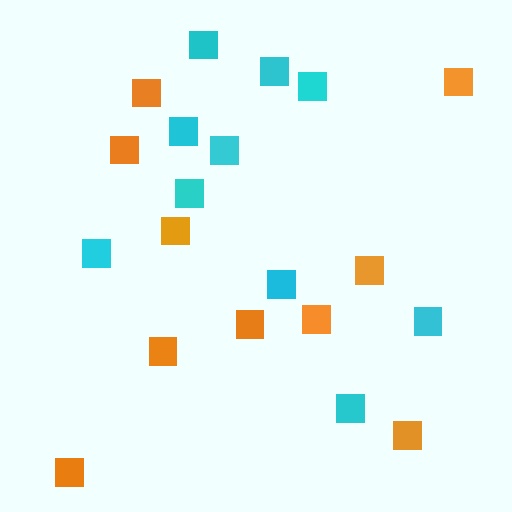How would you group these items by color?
There are 2 groups: one group of orange squares (10) and one group of cyan squares (10).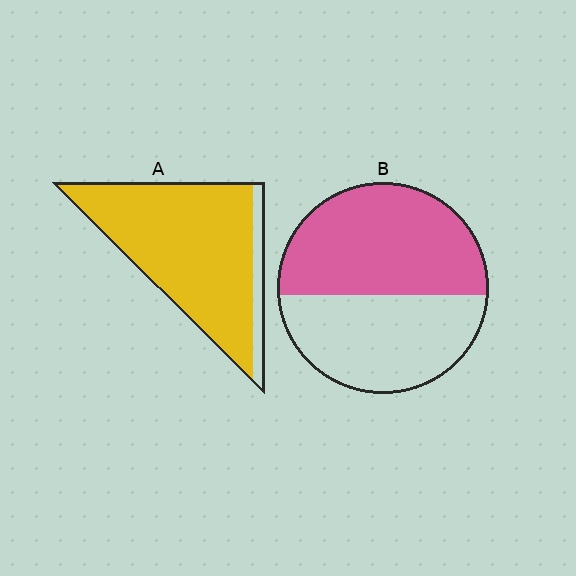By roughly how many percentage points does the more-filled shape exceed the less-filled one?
By roughly 35 percentage points (A over B).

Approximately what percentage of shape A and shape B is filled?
A is approximately 90% and B is approximately 55%.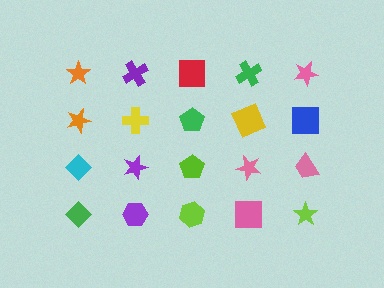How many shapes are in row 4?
5 shapes.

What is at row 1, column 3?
A red square.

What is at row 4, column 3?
A lime hexagon.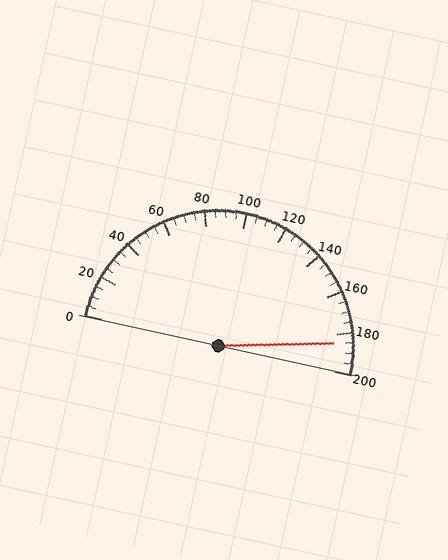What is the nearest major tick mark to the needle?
The nearest major tick mark is 180.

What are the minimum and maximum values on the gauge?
The gauge ranges from 0 to 200.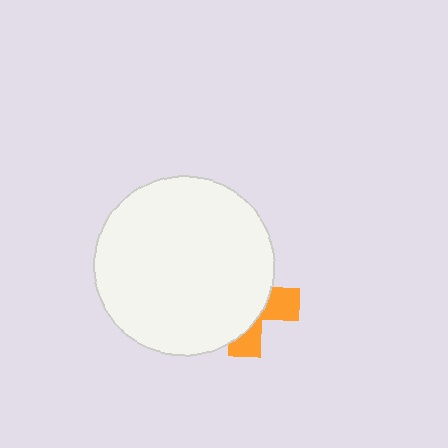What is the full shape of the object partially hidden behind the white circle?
The partially hidden object is an orange cross.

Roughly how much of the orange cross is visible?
A small part of it is visible (roughly 31%).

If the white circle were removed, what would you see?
You would see the complete orange cross.